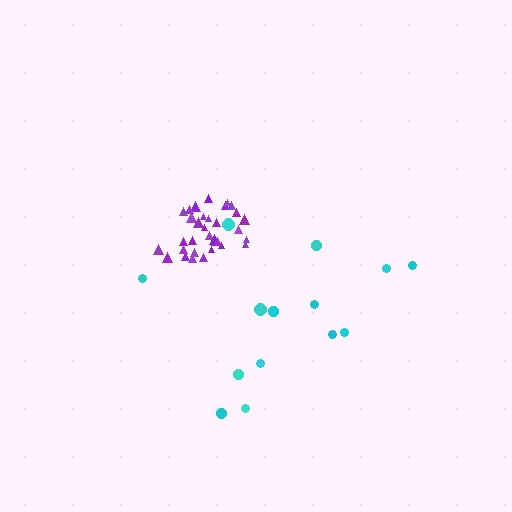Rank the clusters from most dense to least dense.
purple, cyan.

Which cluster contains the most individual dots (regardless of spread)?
Purple (33).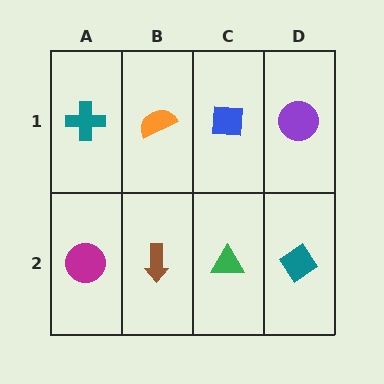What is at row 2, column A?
A magenta circle.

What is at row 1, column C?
A blue square.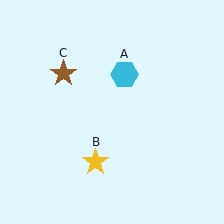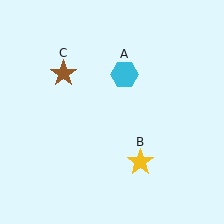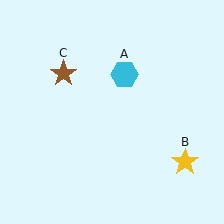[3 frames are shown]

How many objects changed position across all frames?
1 object changed position: yellow star (object B).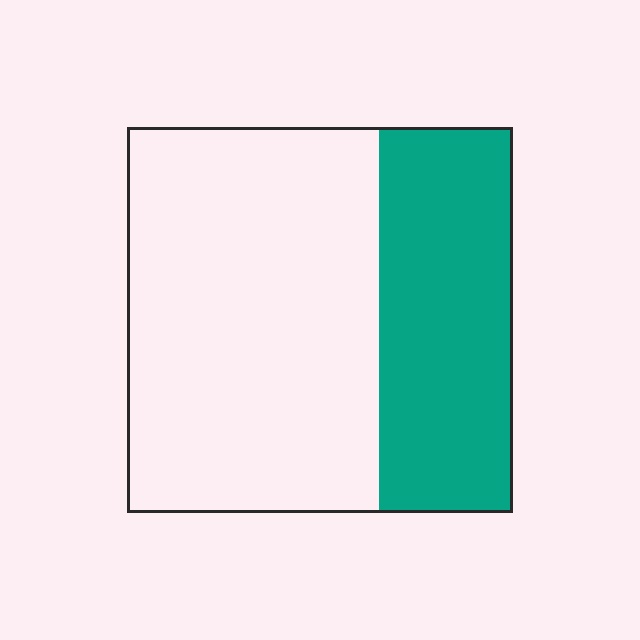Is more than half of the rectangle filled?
No.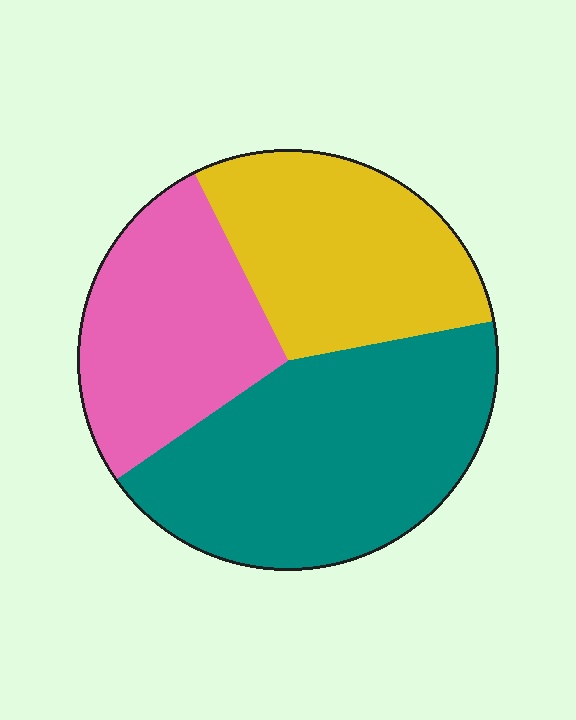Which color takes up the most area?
Teal, at roughly 45%.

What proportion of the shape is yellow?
Yellow covers about 30% of the shape.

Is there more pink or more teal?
Teal.